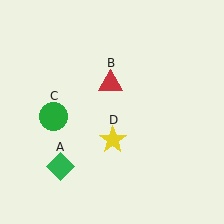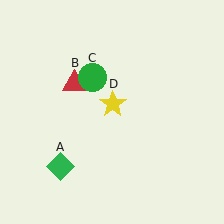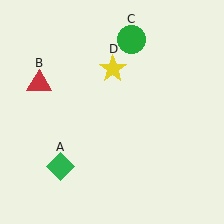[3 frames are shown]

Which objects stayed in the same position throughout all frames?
Green diamond (object A) remained stationary.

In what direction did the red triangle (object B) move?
The red triangle (object B) moved left.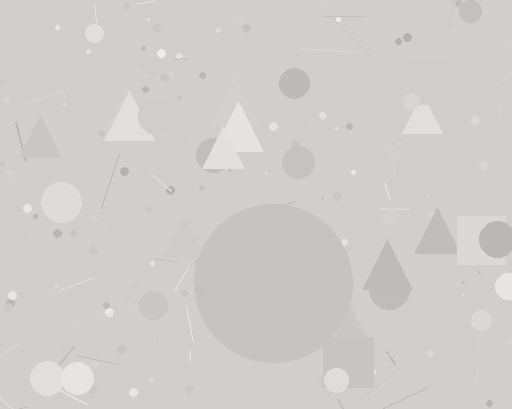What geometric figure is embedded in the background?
A circle is embedded in the background.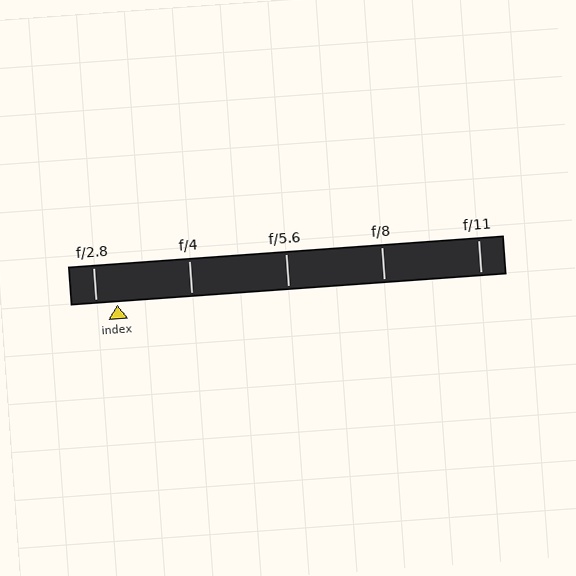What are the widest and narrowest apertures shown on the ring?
The widest aperture shown is f/2.8 and the narrowest is f/11.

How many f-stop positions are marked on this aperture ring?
There are 5 f-stop positions marked.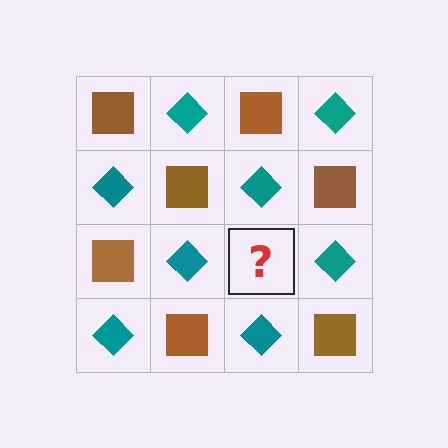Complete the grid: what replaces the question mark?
The question mark should be replaced with a brown square.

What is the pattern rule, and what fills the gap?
The rule is that it alternates brown square and teal diamond in a checkerboard pattern. The gap should be filled with a brown square.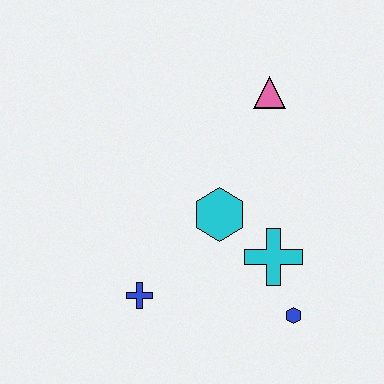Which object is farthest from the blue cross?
The pink triangle is farthest from the blue cross.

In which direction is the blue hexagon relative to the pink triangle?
The blue hexagon is below the pink triangle.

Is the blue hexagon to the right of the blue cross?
Yes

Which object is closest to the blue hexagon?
The cyan cross is closest to the blue hexagon.